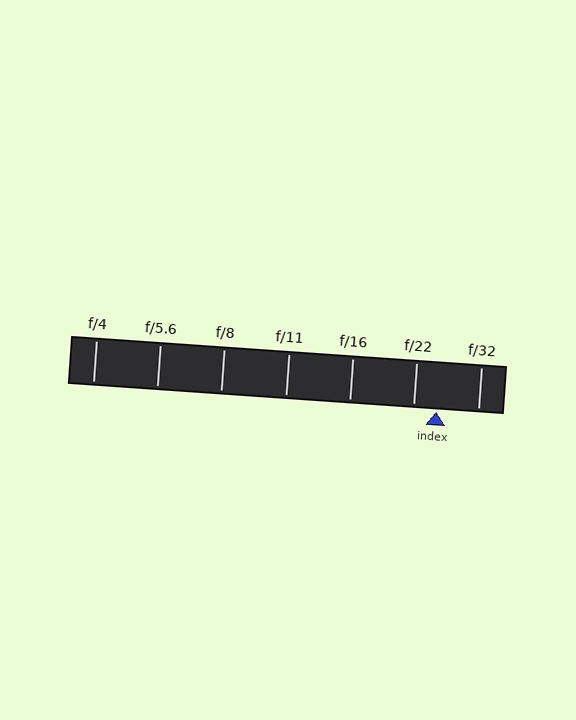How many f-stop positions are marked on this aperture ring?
There are 7 f-stop positions marked.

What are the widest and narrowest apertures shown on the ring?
The widest aperture shown is f/4 and the narrowest is f/32.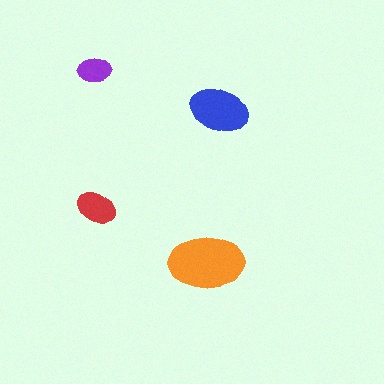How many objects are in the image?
There are 4 objects in the image.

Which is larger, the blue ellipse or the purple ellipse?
The blue one.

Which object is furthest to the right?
The blue ellipse is rightmost.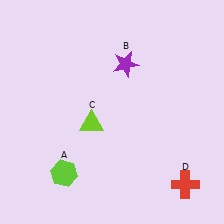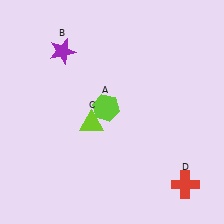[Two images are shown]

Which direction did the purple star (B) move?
The purple star (B) moved left.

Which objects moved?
The objects that moved are: the lime hexagon (A), the purple star (B).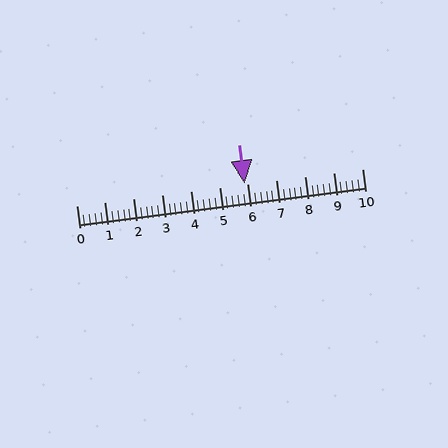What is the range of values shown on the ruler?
The ruler shows values from 0 to 10.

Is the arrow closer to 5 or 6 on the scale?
The arrow is closer to 6.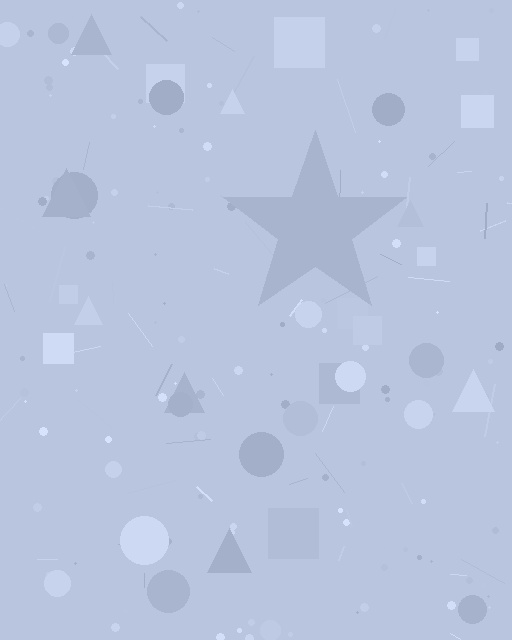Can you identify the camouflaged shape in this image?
The camouflaged shape is a star.